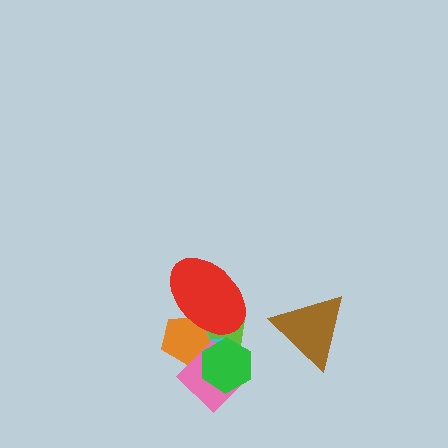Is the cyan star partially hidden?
Yes, it is partially covered by another shape.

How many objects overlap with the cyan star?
5 objects overlap with the cyan star.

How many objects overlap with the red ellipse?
3 objects overlap with the red ellipse.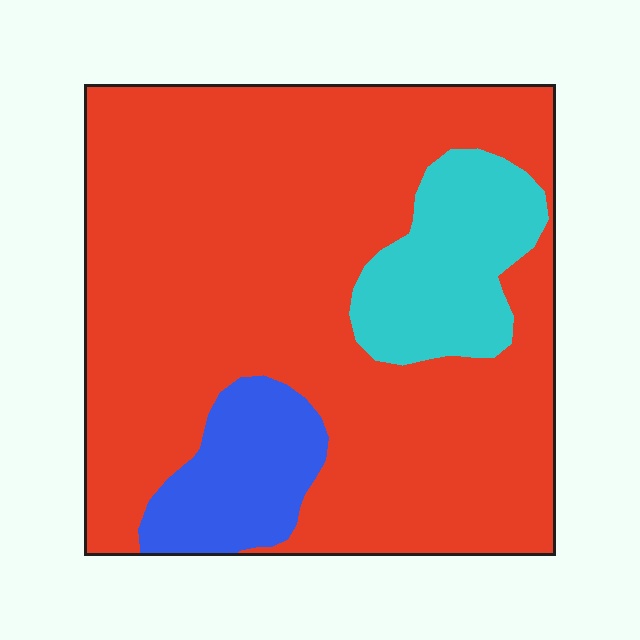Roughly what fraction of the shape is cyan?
Cyan covers around 15% of the shape.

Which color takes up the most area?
Red, at roughly 75%.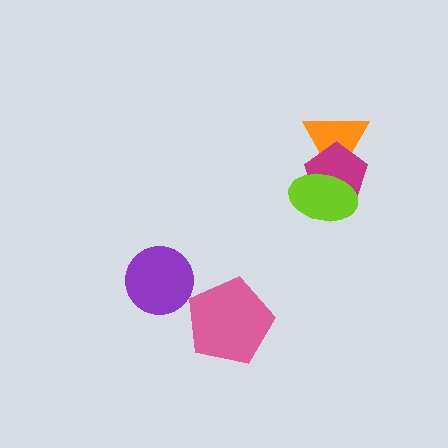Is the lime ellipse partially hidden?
No, no other shape covers it.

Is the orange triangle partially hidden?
Yes, it is partially covered by another shape.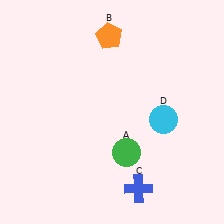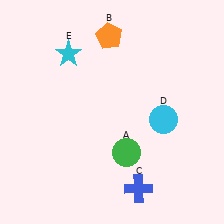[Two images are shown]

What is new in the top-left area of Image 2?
A cyan star (E) was added in the top-left area of Image 2.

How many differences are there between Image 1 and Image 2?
There is 1 difference between the two images.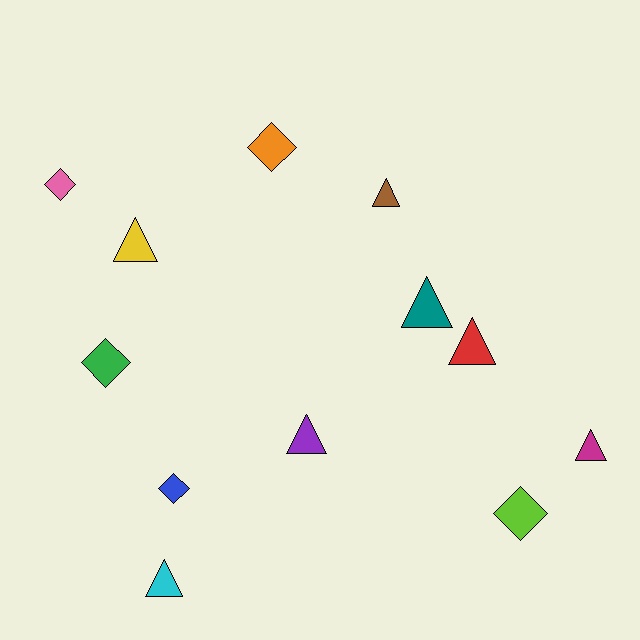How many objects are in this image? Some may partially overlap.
There are 12 objects.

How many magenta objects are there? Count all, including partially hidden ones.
There is 1 magenta object.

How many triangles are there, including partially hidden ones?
There are 7 triangles.